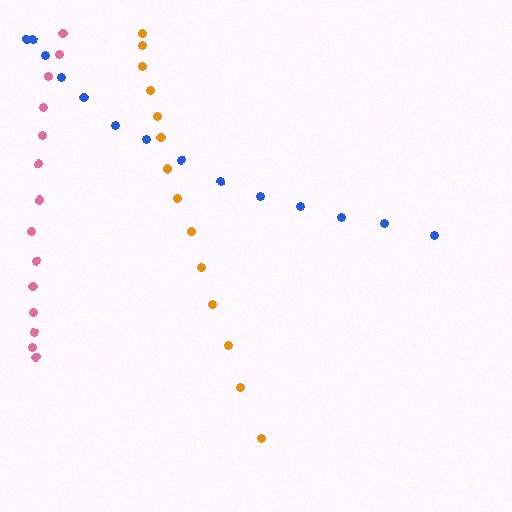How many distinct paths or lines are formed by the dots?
There are 3 distinct paths.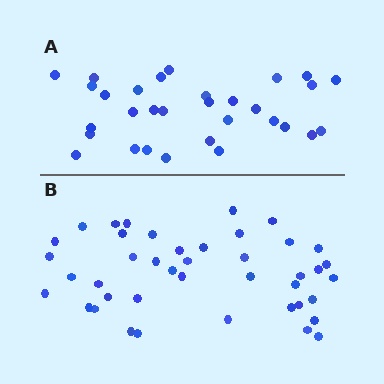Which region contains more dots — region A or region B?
Region B (the bottom region) has more dots.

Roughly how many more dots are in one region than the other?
Region B has roughly 12 or so more dots than region A.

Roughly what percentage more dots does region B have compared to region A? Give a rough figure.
About 35% more.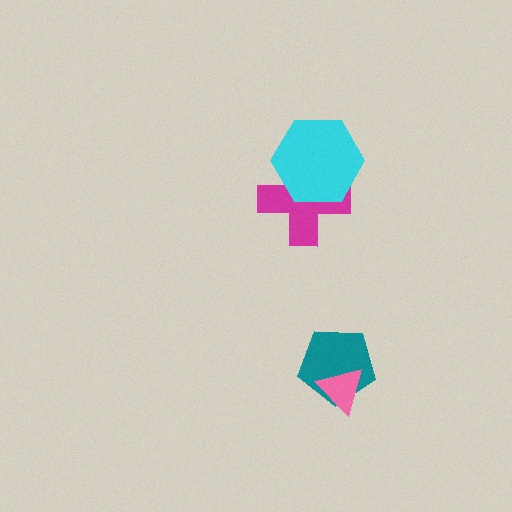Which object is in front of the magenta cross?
The cyan hexagon is in front of the magenta cross.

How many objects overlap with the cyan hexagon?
1 object overlaps with the cyan hexagon.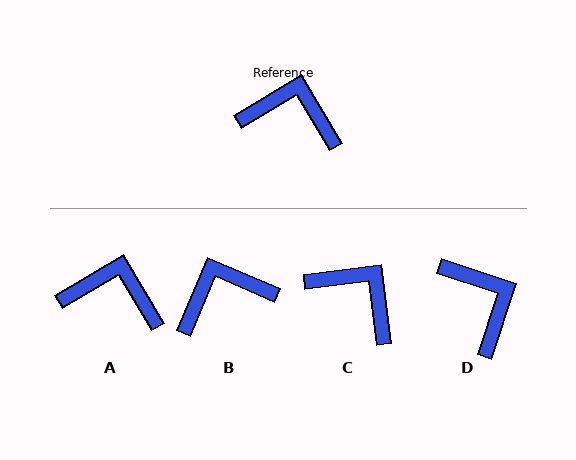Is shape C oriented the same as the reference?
No, it is off by about 23 degrees.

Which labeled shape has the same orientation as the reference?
A.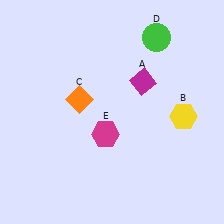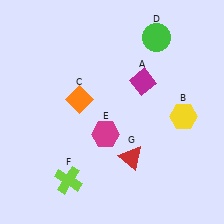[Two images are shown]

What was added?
A lime cross (F), a red triangle (G) were added in Image 2.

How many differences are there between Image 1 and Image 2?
There are 2 differences between the two images.